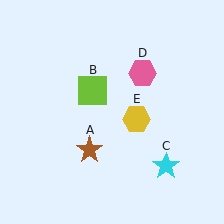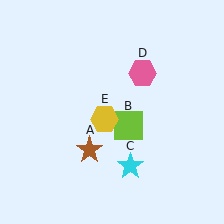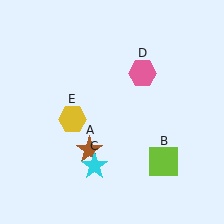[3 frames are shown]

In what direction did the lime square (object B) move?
The lime square (object B) moved down and to the right.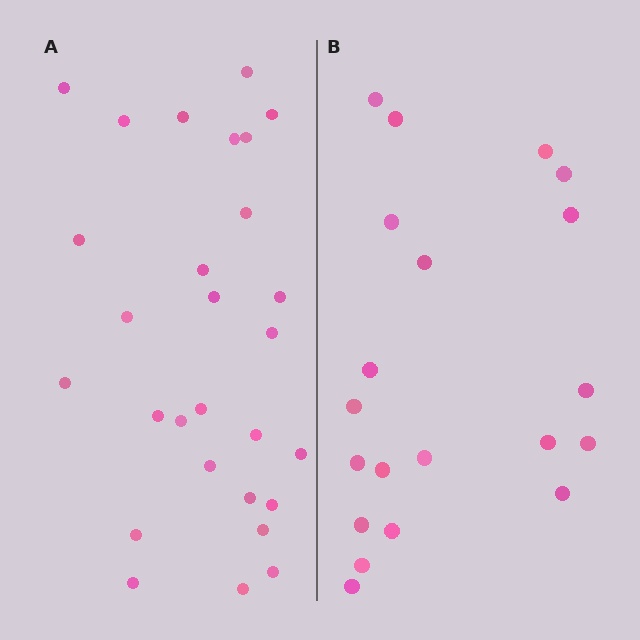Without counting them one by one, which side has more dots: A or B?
Region A (the left region) has more dots.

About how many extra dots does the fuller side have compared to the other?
Region A has roughly 8 or so more dots than region B.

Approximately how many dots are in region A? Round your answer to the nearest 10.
About 30 dots. (The exact count is 28, which rounds to 30.)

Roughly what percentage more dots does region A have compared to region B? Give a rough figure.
About 40% more.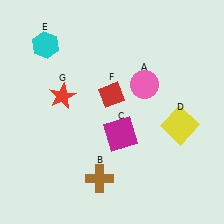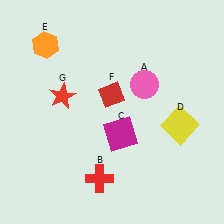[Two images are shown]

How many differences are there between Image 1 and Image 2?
There are 2 differences between the two images.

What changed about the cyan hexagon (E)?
In Image 1, E is cyan. In Image 2, it changed to orange.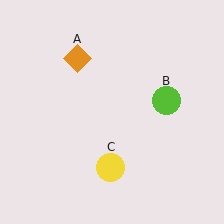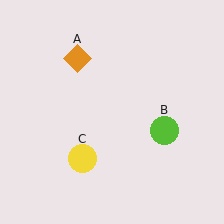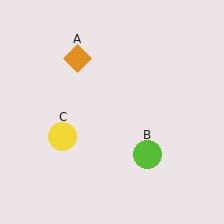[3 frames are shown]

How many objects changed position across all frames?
2 objects changed position: lime circle (object B), yellow circle (object C).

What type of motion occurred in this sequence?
The lime circle (object B), yellow circle (object C) rotated clockwise around the center of the scene.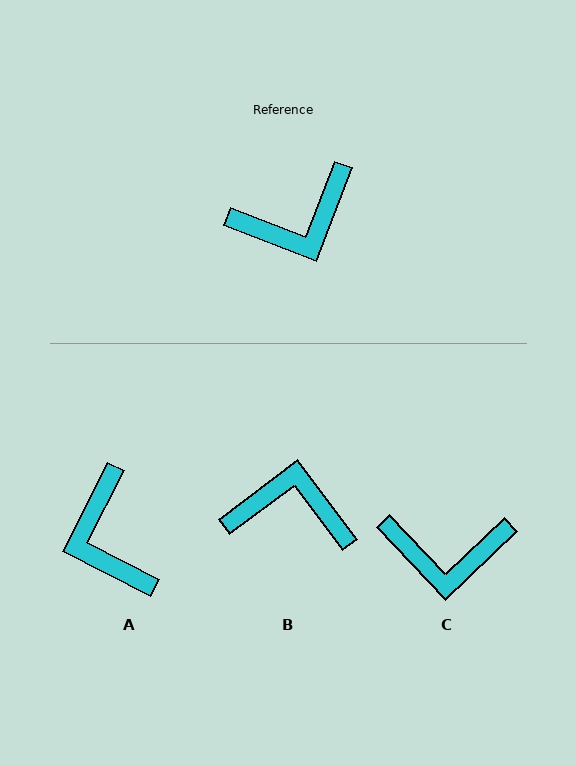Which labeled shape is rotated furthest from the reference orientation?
B, about 148 degrees away.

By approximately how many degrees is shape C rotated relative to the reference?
Approximately 25 degrees clockwise.